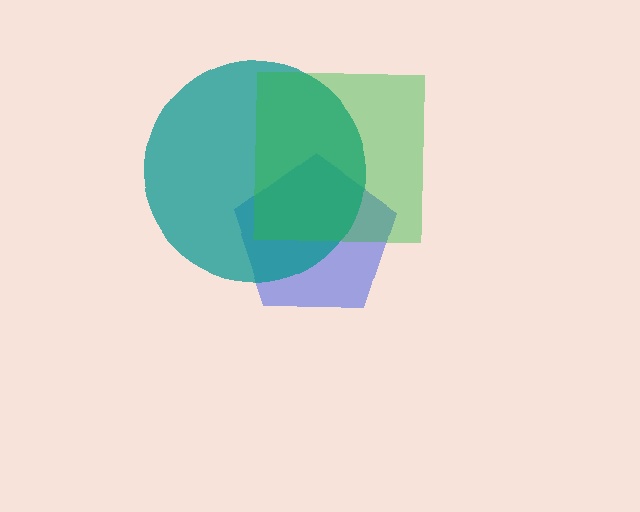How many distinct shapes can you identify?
There are 3 distinct shapes: a blue pentagon, a teal circle, a green square.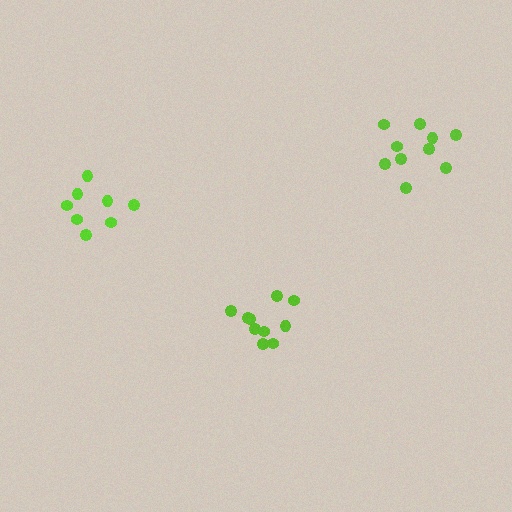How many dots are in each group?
Group 1: 8 dots, Group 2: 10 dots, Group 3: 10 dots (28 total).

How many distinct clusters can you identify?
There are 3 distinct clusters.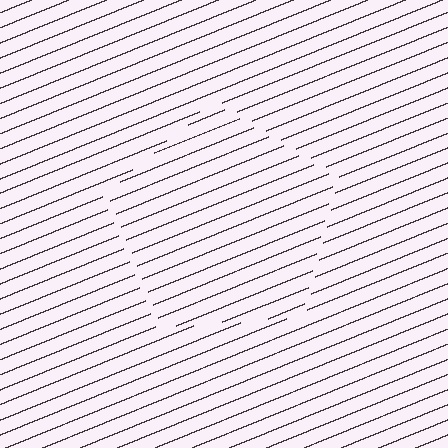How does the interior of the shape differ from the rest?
The interior of the shape contains the same grating, shifted by half a period — the contour is defined by the phase discontinuity where line-ends from the inner and outer gratings abut.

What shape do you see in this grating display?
An illusory pentagon. The interior of the shape contains the same grating, shifted by half a period — the contour is defined by the phase discontinuity where line-ends from the inner and outer gratings abut.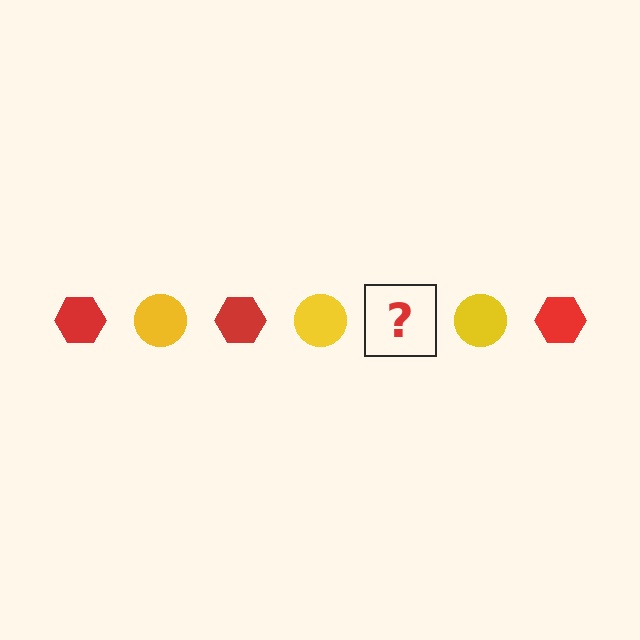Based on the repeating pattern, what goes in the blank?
The blank should be a red hexagon.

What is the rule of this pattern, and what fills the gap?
The rule is that the pattern alternates between red hexagon and yellow circle. The gap should be filled with a red hexagon.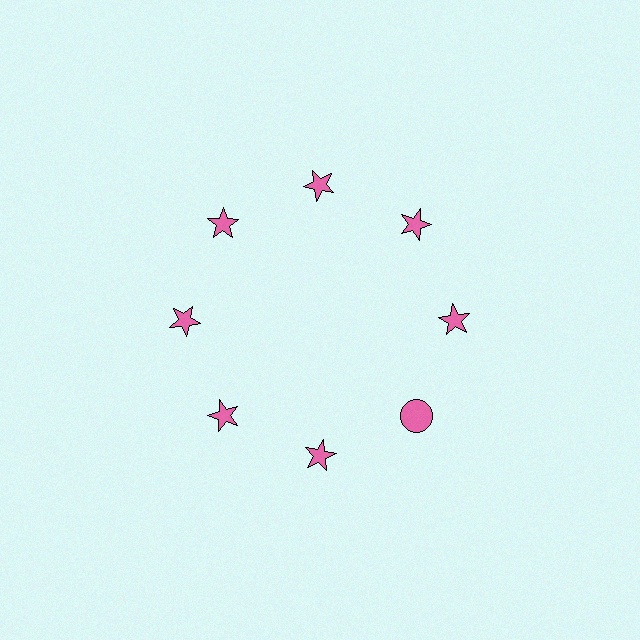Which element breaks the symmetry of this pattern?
The pink circle at roughly the 4 o'clock position breaks the symmetry. All other shapes are pink stars.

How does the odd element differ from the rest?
It has a different shape: circle instead of star.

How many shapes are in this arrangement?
There are 8 shapes arranged in a ring pattern.